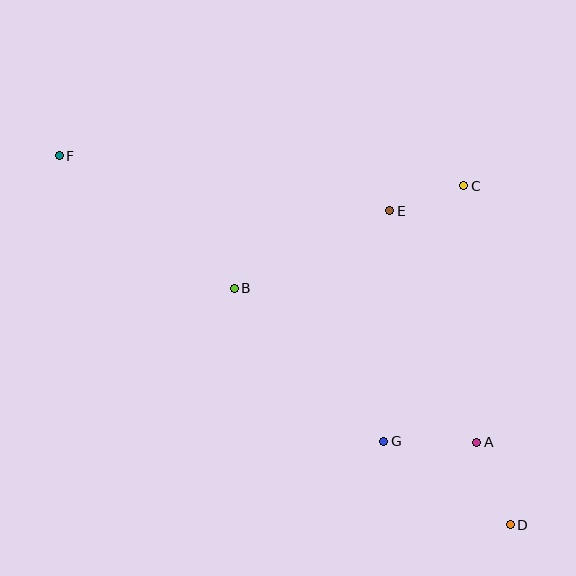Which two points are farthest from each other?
Points D and F are farthest from each other.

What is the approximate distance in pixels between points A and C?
The distance between A and C is approximately 257 pixels.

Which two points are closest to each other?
Points C and E are closest to each other.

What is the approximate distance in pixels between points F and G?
The distance between F and G is approximately 432 pixels.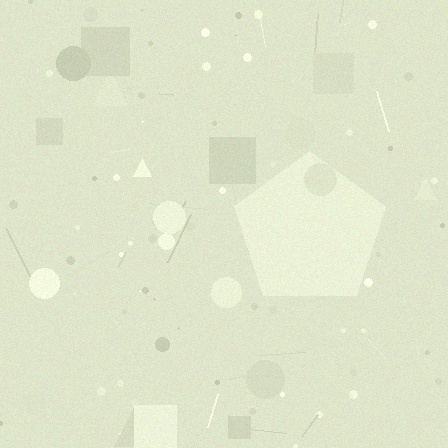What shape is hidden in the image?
A pentagon is hidden in the image.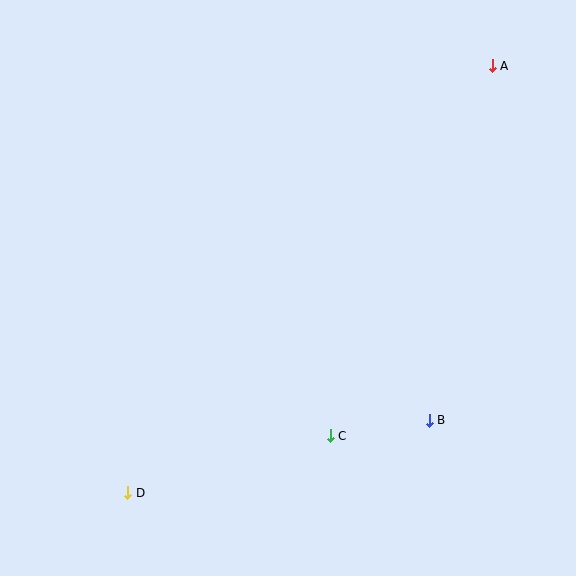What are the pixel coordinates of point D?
Point D is at (128, 493).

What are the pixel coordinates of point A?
Point A is at (492, 66).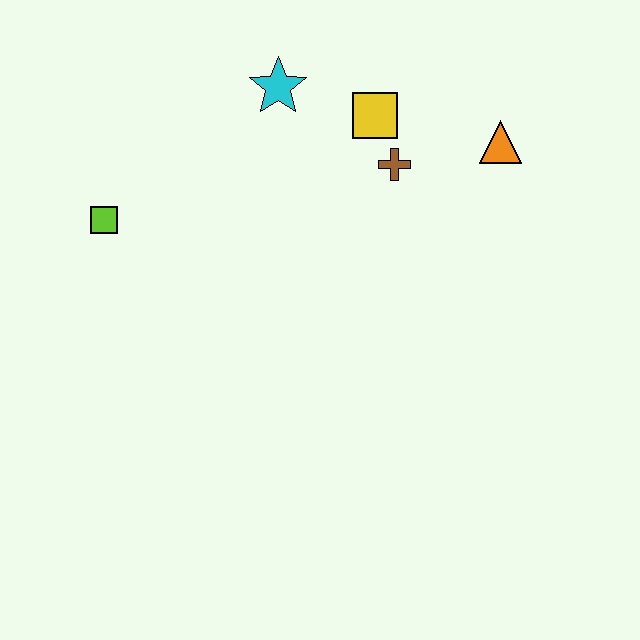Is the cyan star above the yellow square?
Yes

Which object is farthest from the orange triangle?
The lime square is farthest from the orange triangle.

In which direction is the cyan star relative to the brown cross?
The cyan star is to the left of the brown cross.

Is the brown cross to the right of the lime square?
Yes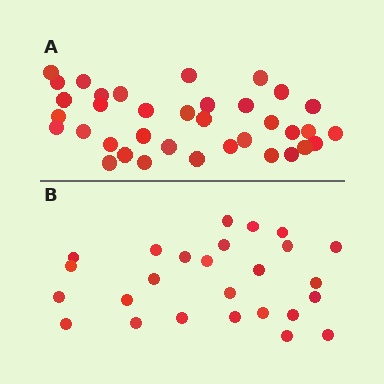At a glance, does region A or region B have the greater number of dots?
Region A (the top region) has more dots.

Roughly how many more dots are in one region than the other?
Region A has roughly 10 or so more dots than region B.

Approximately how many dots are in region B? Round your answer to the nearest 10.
About 30 dots. (The exact count is 26, which rounds to 30.)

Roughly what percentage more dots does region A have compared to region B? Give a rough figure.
About 40% more.